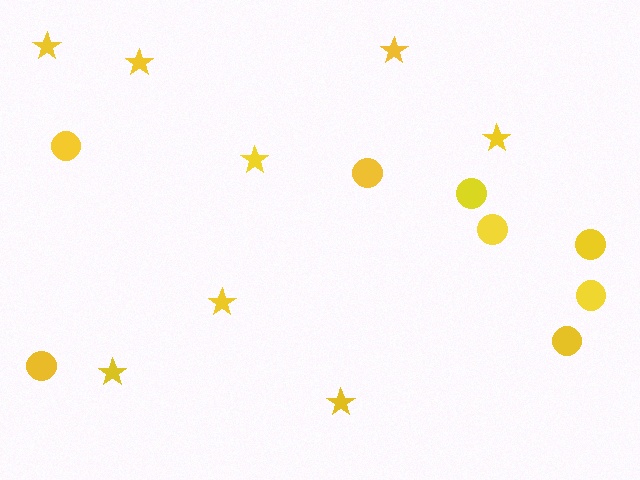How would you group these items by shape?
There are 2 groups: one group of stars (8) and one group of circles (8).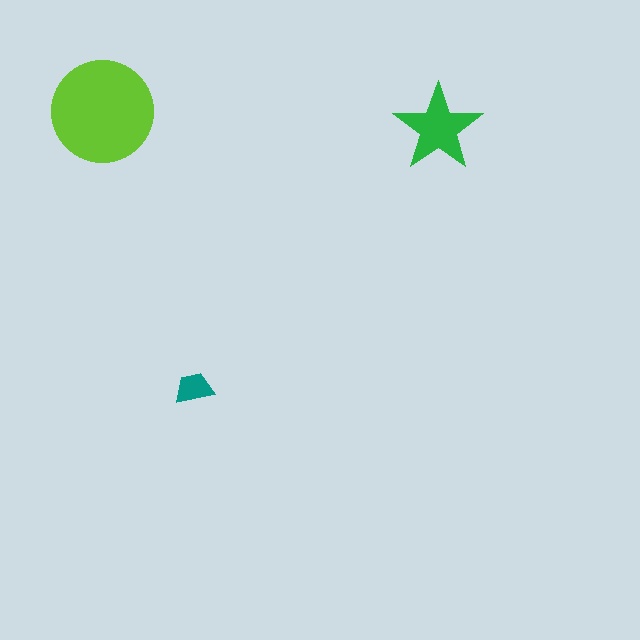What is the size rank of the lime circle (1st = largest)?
1st.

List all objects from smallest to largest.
The teal trapezoid, the green star, the lime circle.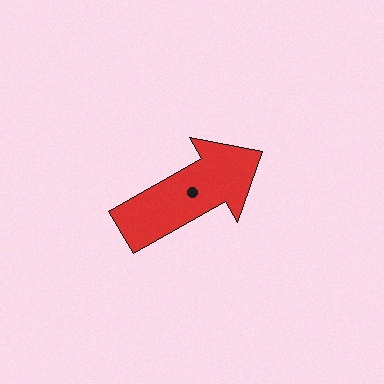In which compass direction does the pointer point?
Northeast.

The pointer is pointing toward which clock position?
Roughly 2 o'clock.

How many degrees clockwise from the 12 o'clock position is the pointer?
Approximately 60 degrees.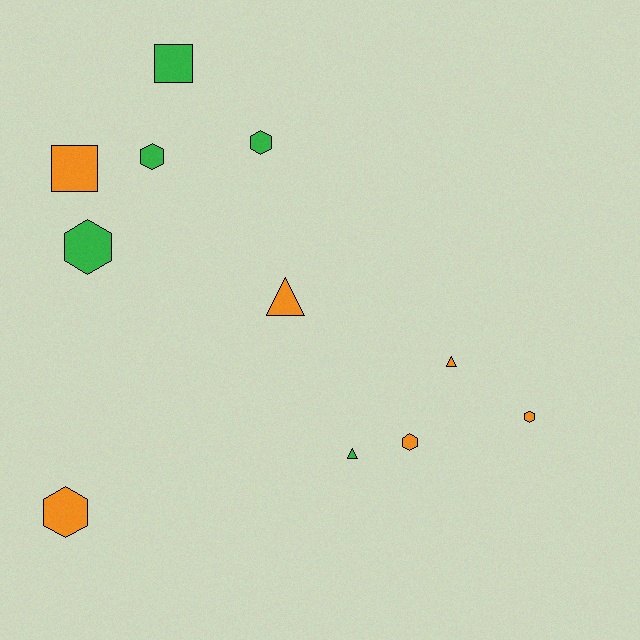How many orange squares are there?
There is 1 orange square.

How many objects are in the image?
There are 11 objects.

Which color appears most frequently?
Orange, with 6 objects.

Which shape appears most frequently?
Hexagon, with 6 objects.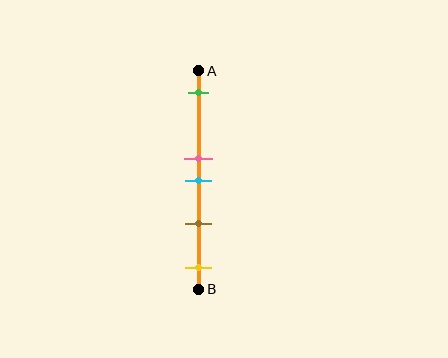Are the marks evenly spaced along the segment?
No, the marks are not evenly spaced.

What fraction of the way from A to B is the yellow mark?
The yellow mark is approximately 90% (0.9) of the way from A to B.